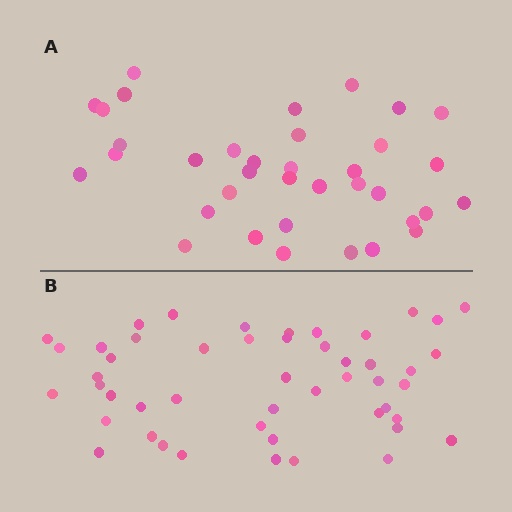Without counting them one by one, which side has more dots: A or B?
Region B (the bottom region) has more dots.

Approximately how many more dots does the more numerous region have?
Region B has approximately 15 more dots than region A.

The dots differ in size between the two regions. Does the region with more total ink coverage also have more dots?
No. Region A has more total ink coverage because its dots are larger, but region B actually contains more individual dots. Total area can be misleading — the number of items is what matters here.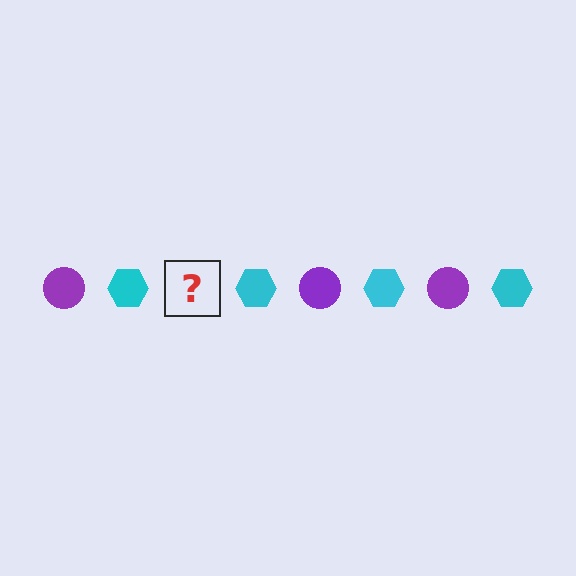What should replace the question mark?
The question mark should be replaced with a purple circle.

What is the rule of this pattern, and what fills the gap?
The rule is that the pattern alternates between purple circle and cyan hexagon. The gap should be filled with a purple circle.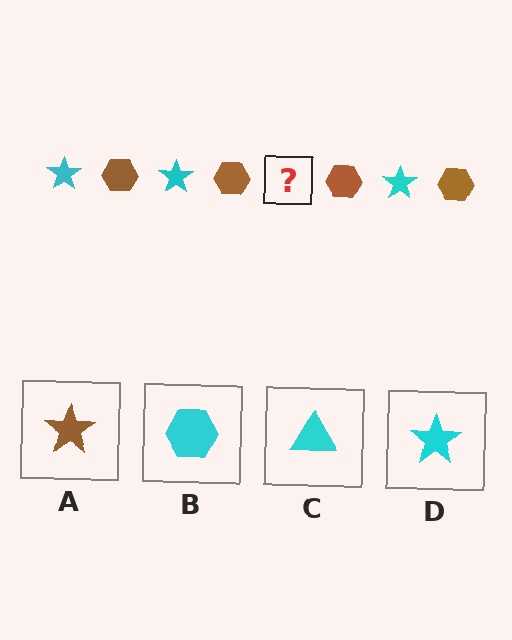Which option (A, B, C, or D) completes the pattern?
D.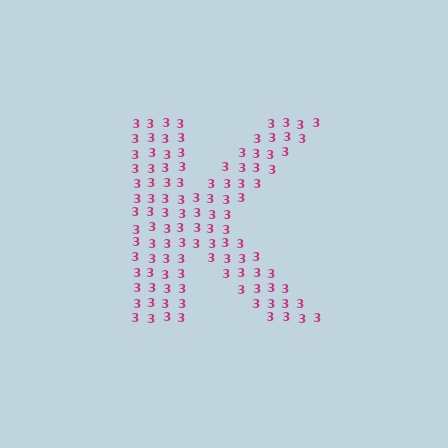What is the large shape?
The large shape is the letter K.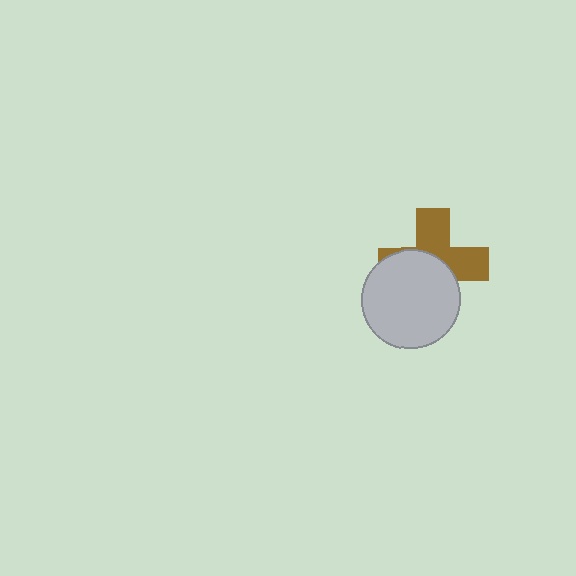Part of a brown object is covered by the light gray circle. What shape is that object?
It is a cross.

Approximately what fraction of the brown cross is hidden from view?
Roughly 51% of the brown cross is hidden behind the light gray circle.